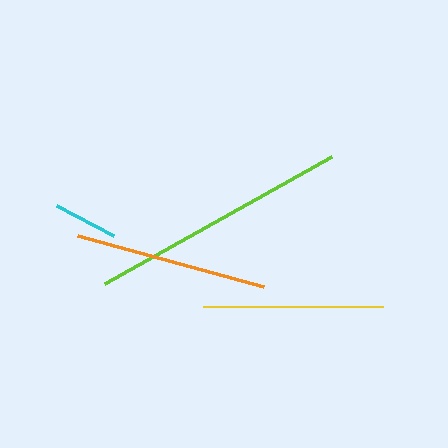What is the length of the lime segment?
The lime segment is approximately 261 pixels long.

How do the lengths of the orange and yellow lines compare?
The orange and yellow lines are approximately the same length.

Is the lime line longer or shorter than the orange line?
The lime line is longer than the orange line.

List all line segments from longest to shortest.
From longest to shortest: lime, orange, yellow, cyan.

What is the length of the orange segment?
The orange segment is approximately 193 pixels long.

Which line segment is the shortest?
The cyan line is the shortest at approximately 64 pixels.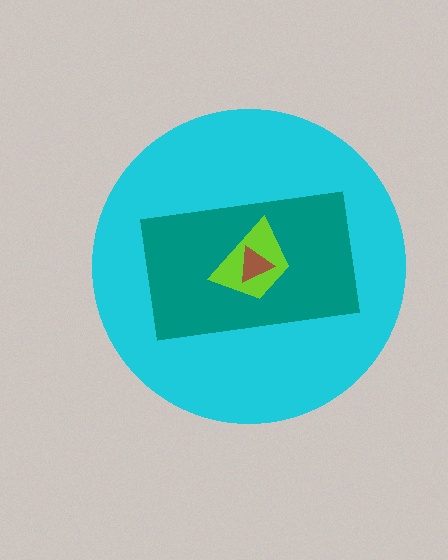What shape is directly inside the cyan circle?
The teal rectangle.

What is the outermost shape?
The cyan circle.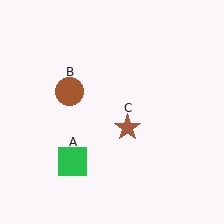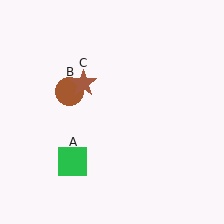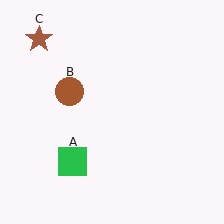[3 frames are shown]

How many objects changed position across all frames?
1 object changed position: brown star (object C).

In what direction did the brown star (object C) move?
The brown star (object C) moved up and to the left.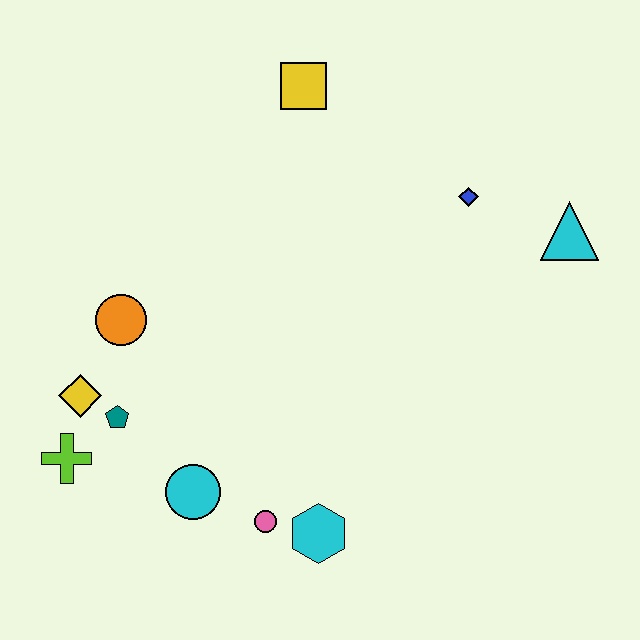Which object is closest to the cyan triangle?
The blue diamond is closest to the cyan triangle.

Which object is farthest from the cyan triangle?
The lime cross is farthest from the cyan triangle.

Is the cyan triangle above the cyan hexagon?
Yes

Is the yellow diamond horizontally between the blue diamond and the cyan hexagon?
No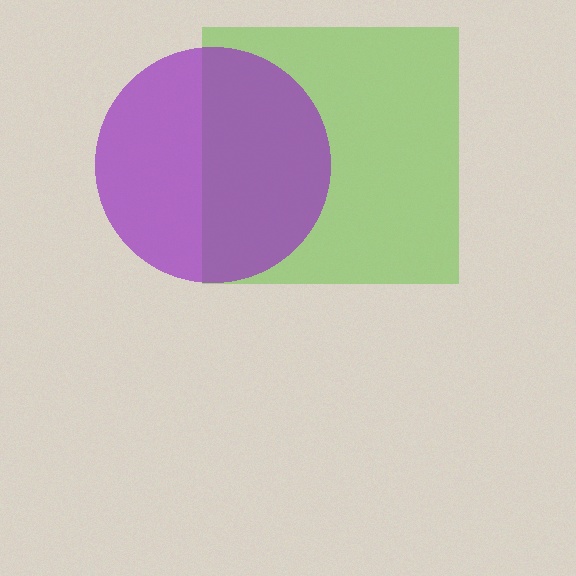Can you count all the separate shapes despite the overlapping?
Yes, there are 2 separate shapes.